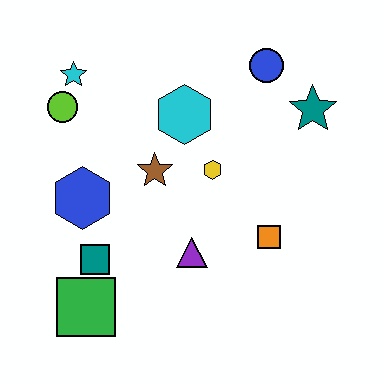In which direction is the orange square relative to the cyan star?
The orange square is to the right of the cyan star.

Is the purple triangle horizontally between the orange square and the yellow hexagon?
No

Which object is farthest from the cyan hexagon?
The green square is farthest from the cyan hexagon.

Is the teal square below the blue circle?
Yes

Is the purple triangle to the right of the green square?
Yes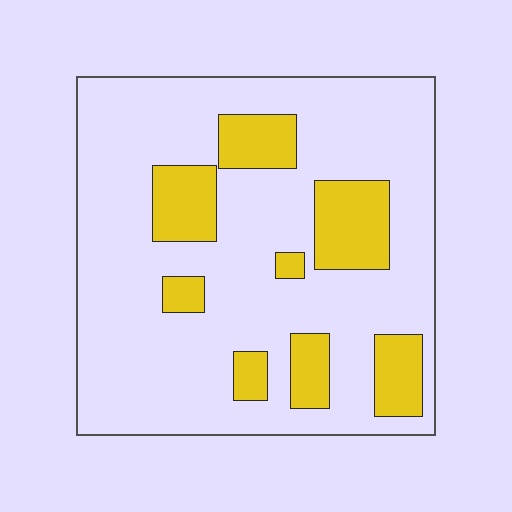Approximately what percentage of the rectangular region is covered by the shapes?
Approximately 20%.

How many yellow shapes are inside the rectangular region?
8.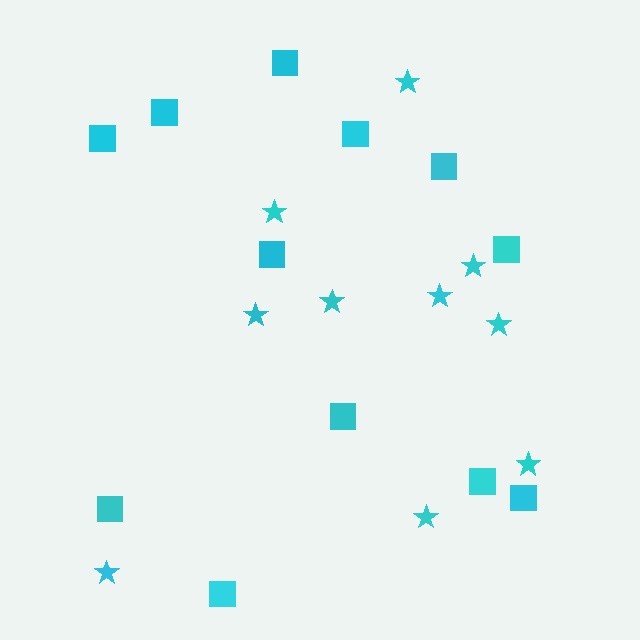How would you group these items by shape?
There are 2 groups: one group of stars (10) and one group of squares (12).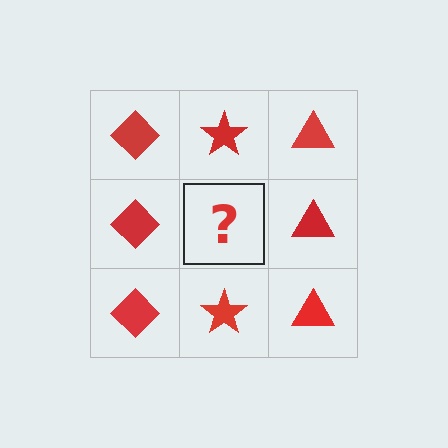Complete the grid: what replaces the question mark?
The question mark should be replaced with a red star.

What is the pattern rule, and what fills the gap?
The rule is that each column has a consistent shape. The gap should be filled with a red star.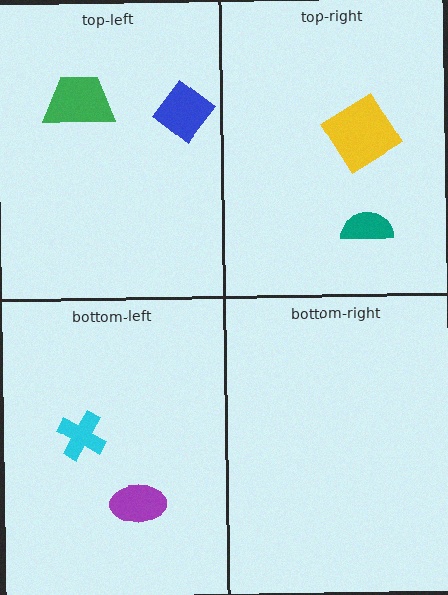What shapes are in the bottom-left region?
The purple ellipse, the cyan cross.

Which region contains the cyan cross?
The bottom-left region.